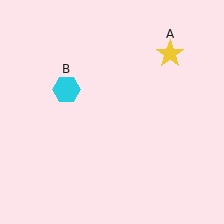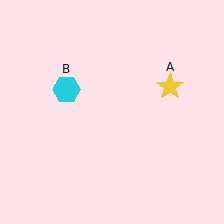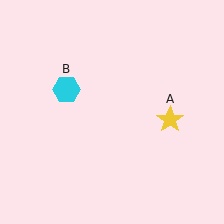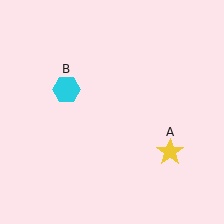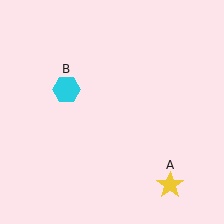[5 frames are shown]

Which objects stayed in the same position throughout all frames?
Cyan hexagon (object B) remained stationary.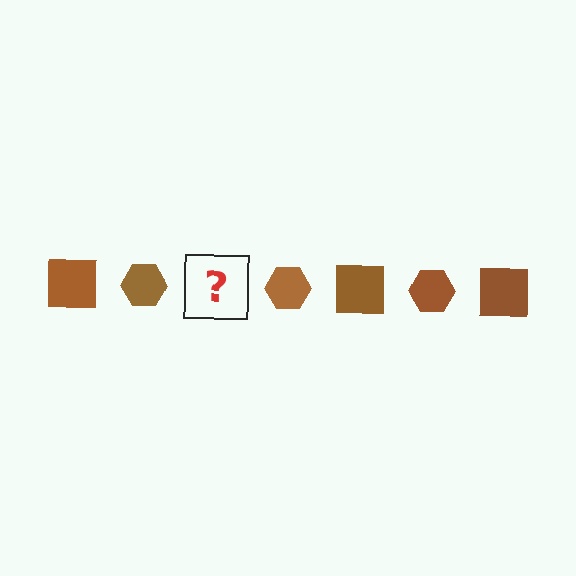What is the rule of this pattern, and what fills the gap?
The rule is that the pattern cycles through square, hexagon shapes in brown. The gap should be filled with a brown square.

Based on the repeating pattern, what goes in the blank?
The blank should be a brown square.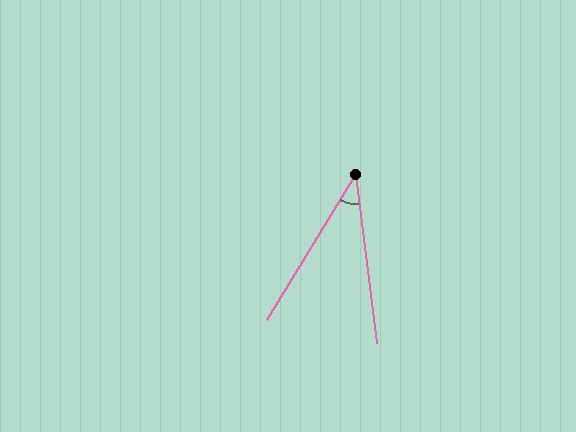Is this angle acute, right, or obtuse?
It is acute.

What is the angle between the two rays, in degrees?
Approximately 38 degrees.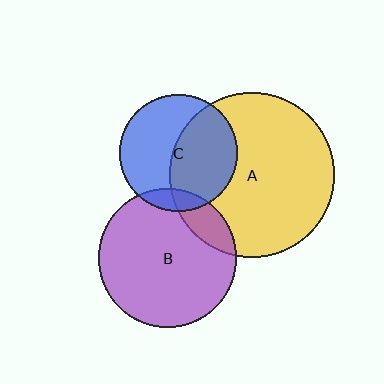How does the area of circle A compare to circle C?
Approximately 2.0 times.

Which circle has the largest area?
Circle A (yellow).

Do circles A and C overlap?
Yes.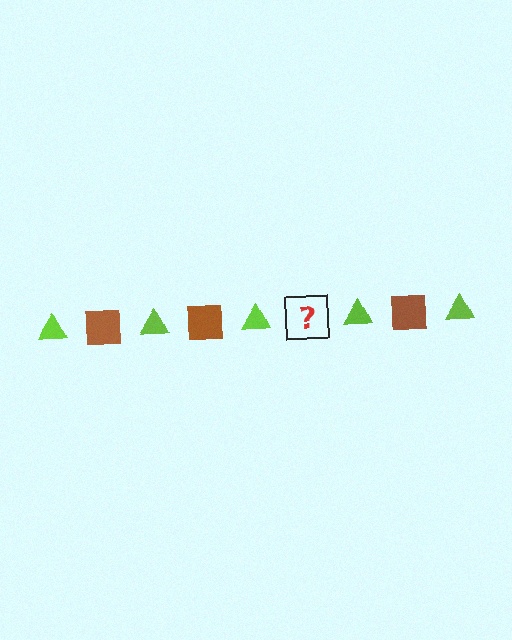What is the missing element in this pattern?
The missing element is a brown square.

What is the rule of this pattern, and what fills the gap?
The rule is that the pattern alternates between lime triangle and brown square. The gap should be filled with a brown square.